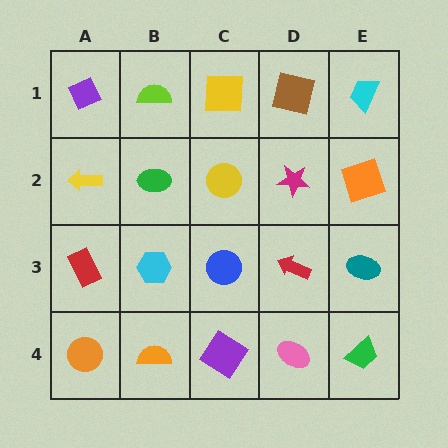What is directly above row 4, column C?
A blue circle.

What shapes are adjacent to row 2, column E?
A cyan trapezoid (row 1, column E), a teal ellipse (row 3, column E), a magenta star (row 2, column D).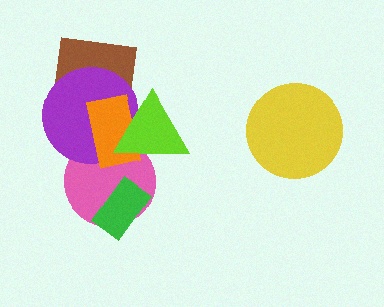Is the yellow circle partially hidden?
No, no other shape covers it.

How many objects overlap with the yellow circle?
0 objects overlap with the yellow circle.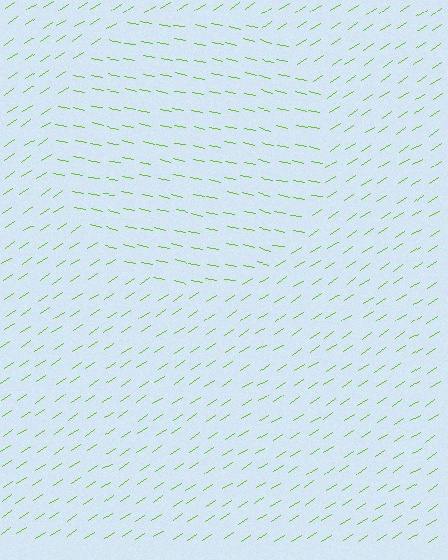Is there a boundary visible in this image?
Yes, there is a texture boundary formed by a change in line orientation.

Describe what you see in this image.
The image is filled with small lime line segments. A circle region in the image has lines oriented differently from the surrounding lines, creating a visible texture boundary.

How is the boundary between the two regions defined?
The boundary is defined purely by a change in line orientation (approximately 45 degrees difference). All lines are the same color and thickness.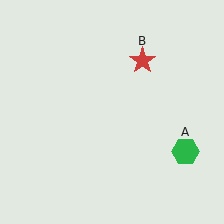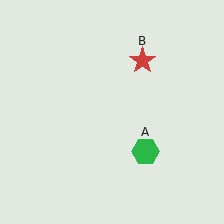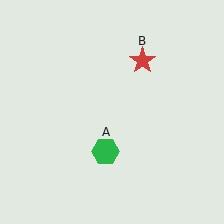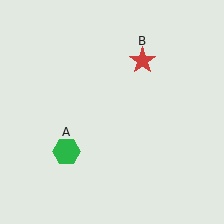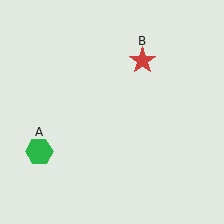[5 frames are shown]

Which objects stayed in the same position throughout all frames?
Red star (object B) remained stationary.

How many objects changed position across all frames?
1 object changed position: green hexagon (object A).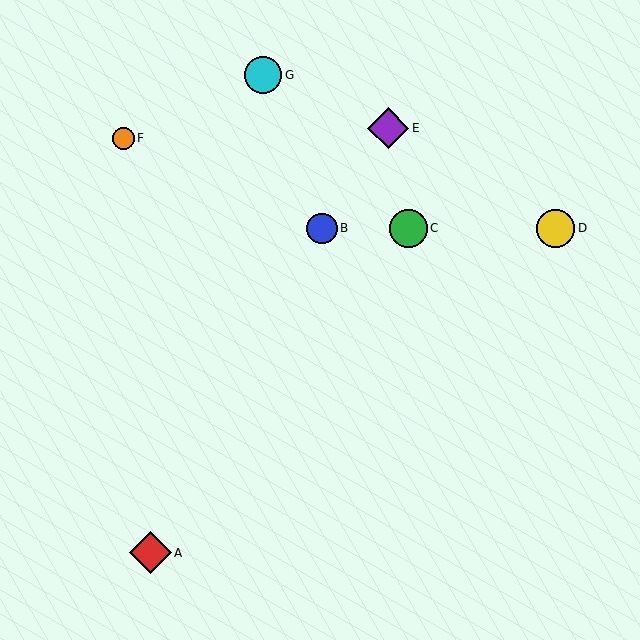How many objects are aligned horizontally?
3 objects (B, C, D) are aligned horizontally.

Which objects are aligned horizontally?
Objects B, C, D are aligned horizontally.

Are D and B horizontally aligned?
Yes, both are at y≈228.